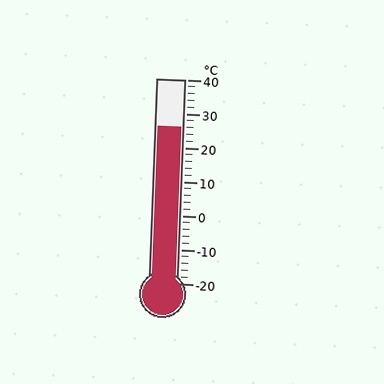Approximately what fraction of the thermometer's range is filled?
The thermometer is filled to approximately 75% of its range.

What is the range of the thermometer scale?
The thermometer scale ranges from -20°C to 40°C.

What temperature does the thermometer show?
The thermometer shows approximately 26°C.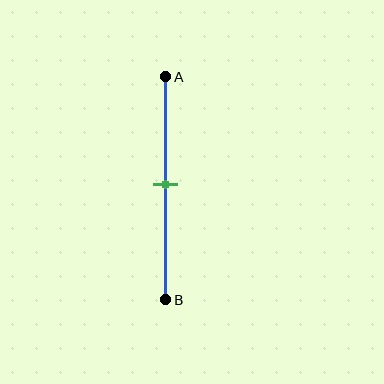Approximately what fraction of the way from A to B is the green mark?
The green mark is approximately 50% of the way from A to B.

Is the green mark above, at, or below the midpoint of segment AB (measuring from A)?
The green mark is approximately at the midpoint of segment AB.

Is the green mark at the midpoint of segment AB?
Yes, the mark is approximately at the midpoint.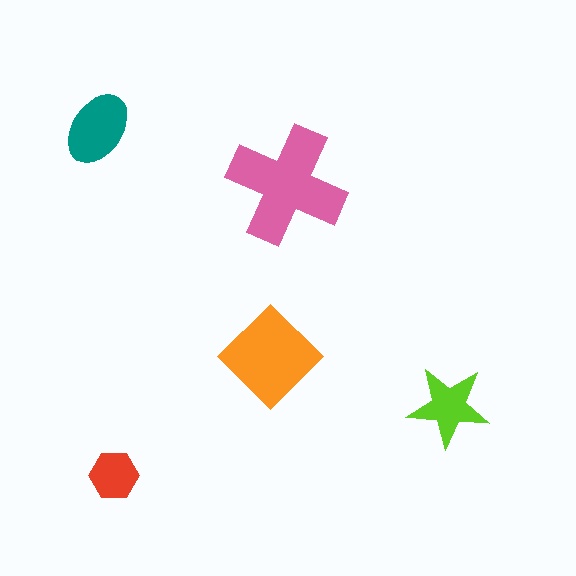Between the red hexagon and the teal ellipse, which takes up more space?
The teal ellipse.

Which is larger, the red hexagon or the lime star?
The lime star.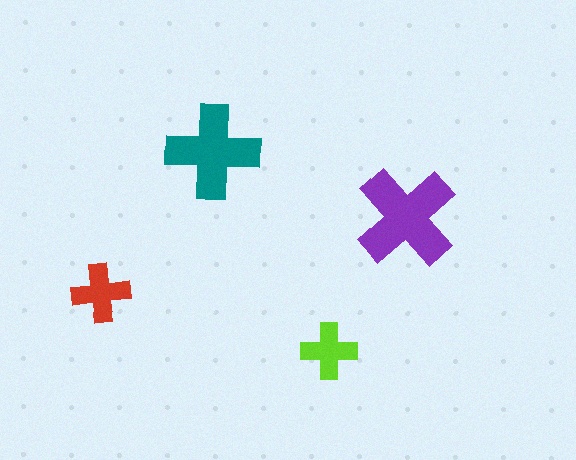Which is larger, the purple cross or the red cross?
The purple one.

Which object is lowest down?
The lime cross is bottommost.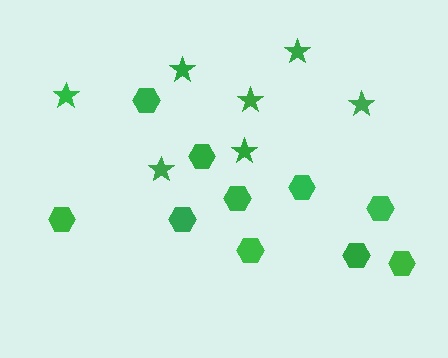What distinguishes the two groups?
There are 2 groups: one group of stars (7) and one group of hexagons (10).